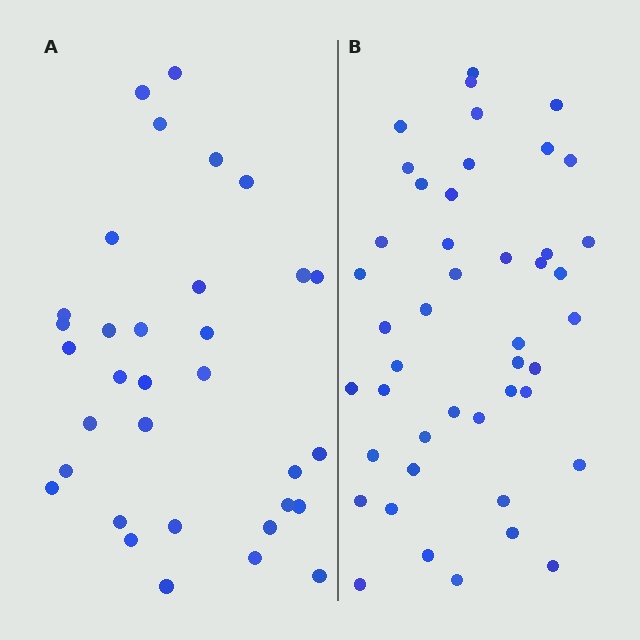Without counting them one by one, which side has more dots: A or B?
Region B (the right region) has more dots.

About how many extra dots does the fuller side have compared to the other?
Region B has roughly 12 or so more dots than region A.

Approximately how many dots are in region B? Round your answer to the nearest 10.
About 40 dots. (The exact count is 45, which rounds to 40.)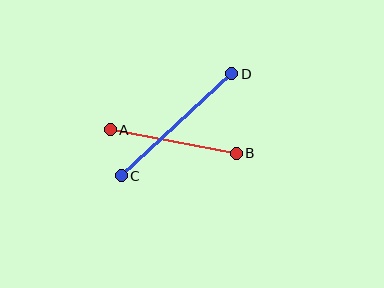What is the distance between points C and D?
The distance is approximately 151 pixels.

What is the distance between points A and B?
The distance is approximately 128 pixels.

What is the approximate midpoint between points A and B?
The midpoint is at approximately (173, 141) pixels.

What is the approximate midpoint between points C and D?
The midpoint is at approximately (176, 125) pixels.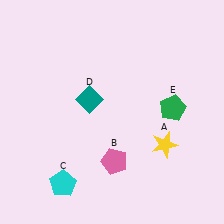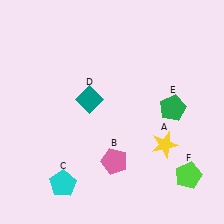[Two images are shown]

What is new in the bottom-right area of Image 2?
A lime pentagon (F) was added in the bottom-right area of Image 2.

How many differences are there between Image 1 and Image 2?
There is 1 difference between the two images.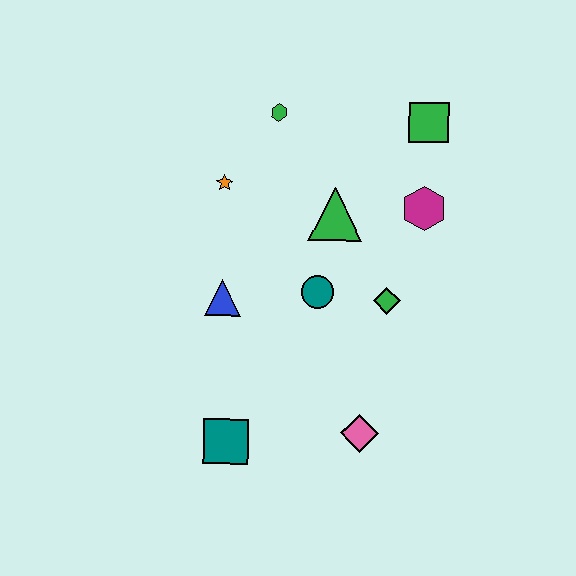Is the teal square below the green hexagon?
Yes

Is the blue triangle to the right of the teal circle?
No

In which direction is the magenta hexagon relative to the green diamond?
The magenta hexagon is above the green diamond.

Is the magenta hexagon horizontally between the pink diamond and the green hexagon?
No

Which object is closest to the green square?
The magenta hexagon is closest to the green square.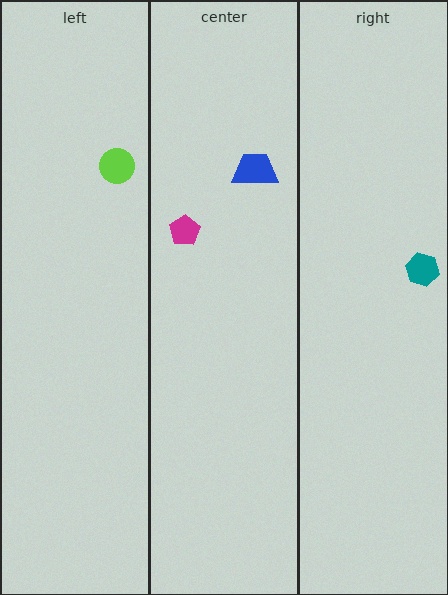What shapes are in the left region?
The lime circle.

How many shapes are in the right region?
1.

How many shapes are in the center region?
2.